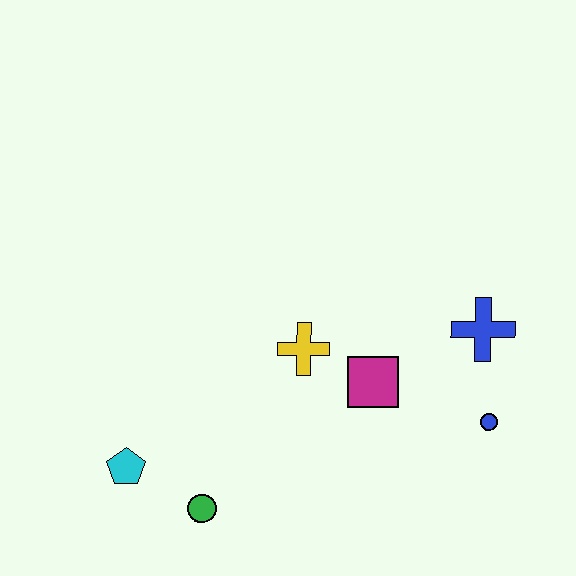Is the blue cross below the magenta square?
No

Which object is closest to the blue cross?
The blue circle is closest to the blue cross.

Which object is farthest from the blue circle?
The cyan pentagon is farthest from the blue circle.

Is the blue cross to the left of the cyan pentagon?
No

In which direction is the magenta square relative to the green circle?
The magenta square is to the right of the green circle.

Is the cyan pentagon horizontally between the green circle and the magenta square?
No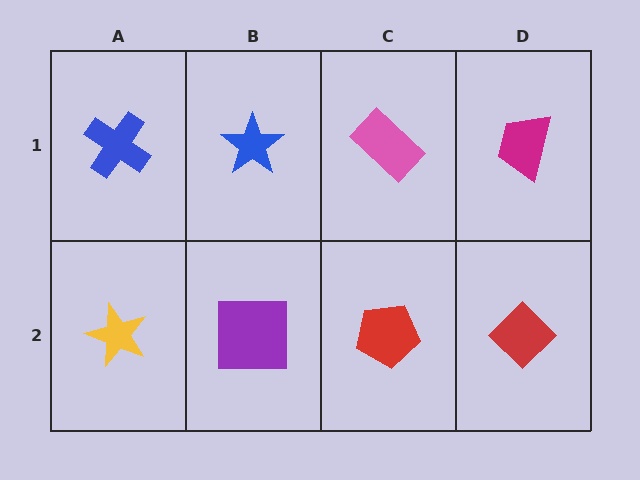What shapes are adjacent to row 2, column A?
A blue cross (row 1, column A), a purple square (row 2, column B).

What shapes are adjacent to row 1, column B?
A purple square (row 2, column B), a blue cross (row 1, column A), a pink rectangle (row 1, column C).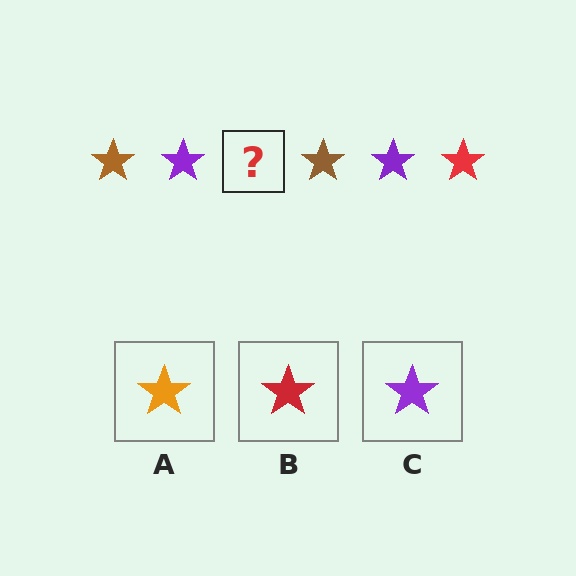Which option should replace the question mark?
Option B.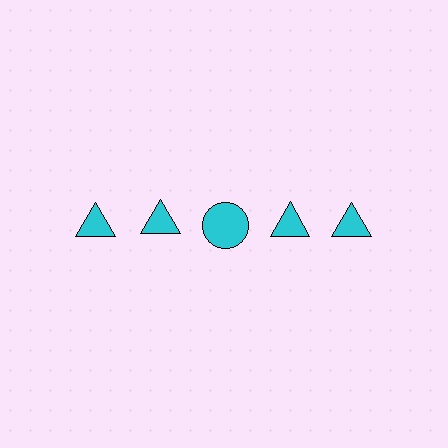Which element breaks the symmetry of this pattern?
The cyan circle in the top row, center column breaks the symmetry. All other shapes are cyan triangles.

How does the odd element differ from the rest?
It has a different shape: circle instead of triangle.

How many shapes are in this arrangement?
There are 5 shapes arranged in a grid pattern.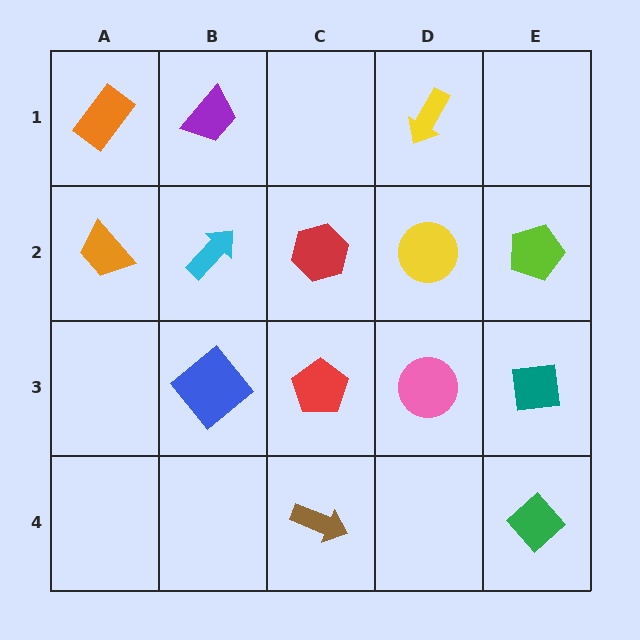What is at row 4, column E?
A green diamond.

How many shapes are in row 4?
2 shapes.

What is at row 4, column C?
A brown arrow.